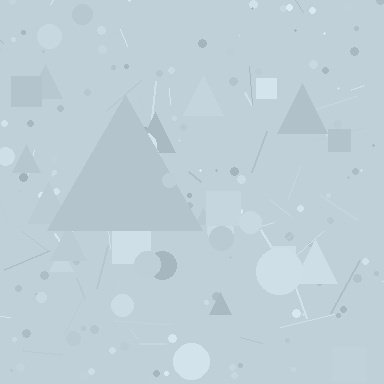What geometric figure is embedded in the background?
A triangle is embedded in the background.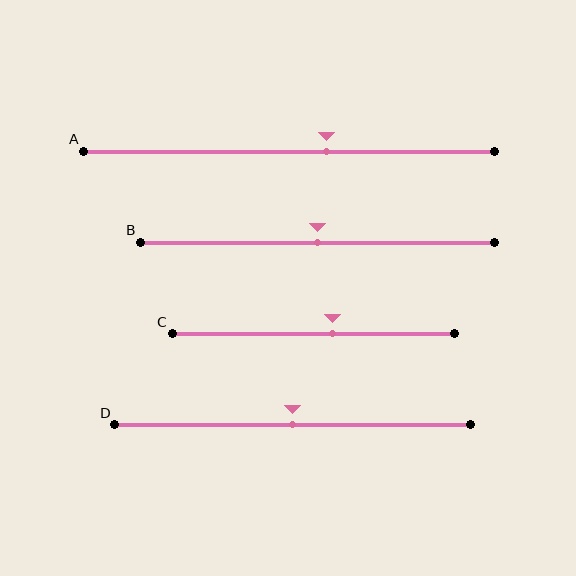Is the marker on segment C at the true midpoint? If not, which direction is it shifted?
No, the marker on segment C is shifted to the right by about 7% of the segment length.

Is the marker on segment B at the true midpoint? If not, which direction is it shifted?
Yes, the marker on segment B is at the true midpoint.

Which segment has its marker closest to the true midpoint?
Segment B has its marker closest to the true midpoint.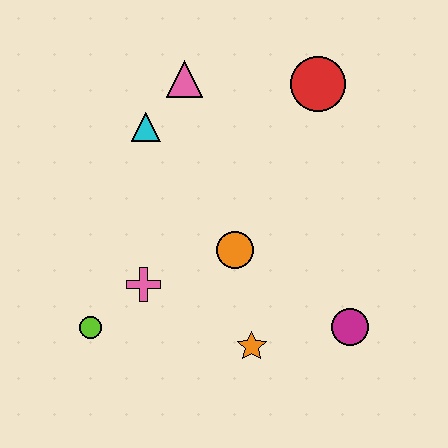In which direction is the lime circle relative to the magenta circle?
The lime circle is to the left of the magenta circle.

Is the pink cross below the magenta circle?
No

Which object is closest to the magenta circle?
The orange star is closest to the magenta circle.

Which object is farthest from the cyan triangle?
The magenta circle is farthest from the cyan triangle.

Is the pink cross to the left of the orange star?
Yes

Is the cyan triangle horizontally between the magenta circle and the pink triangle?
No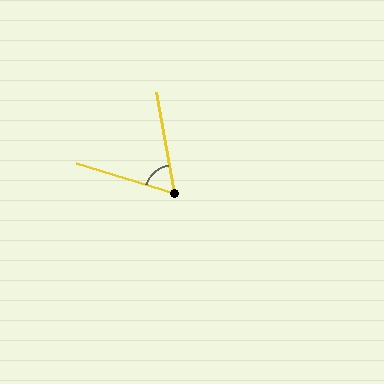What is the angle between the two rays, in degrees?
Approximately 63 degrees.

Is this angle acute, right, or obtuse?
It is acute.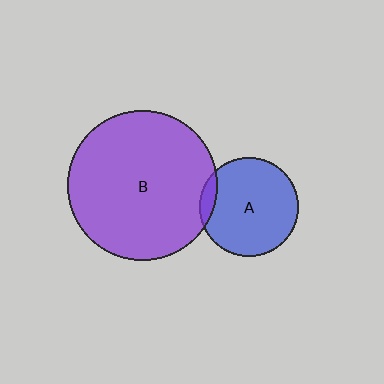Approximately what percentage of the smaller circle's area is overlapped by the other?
Approximately 10%.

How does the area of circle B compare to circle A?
Approximately 2.3 times.